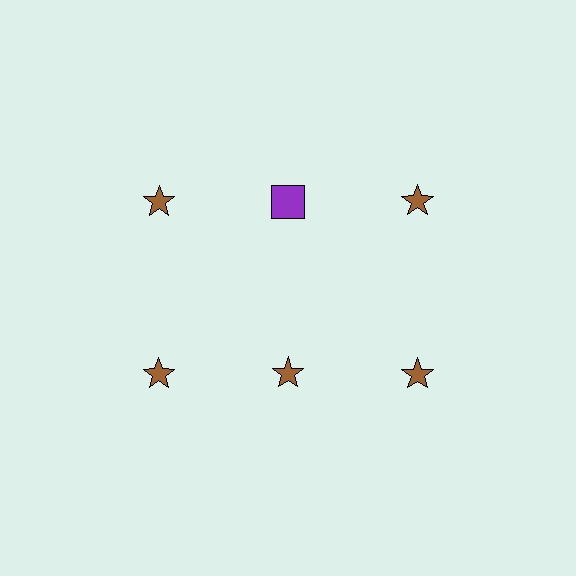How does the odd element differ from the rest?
It differs in both color (purple instead of brown) and shape (square instead of star).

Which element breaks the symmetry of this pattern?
The purple square in the top row, second from left column breaks the symmetry. All other shapes are brown stars.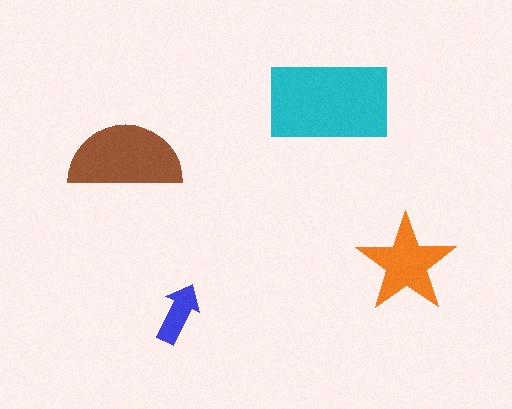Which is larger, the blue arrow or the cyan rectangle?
The cyan rectangle.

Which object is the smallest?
The blue arrow.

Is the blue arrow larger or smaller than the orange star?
Smaller.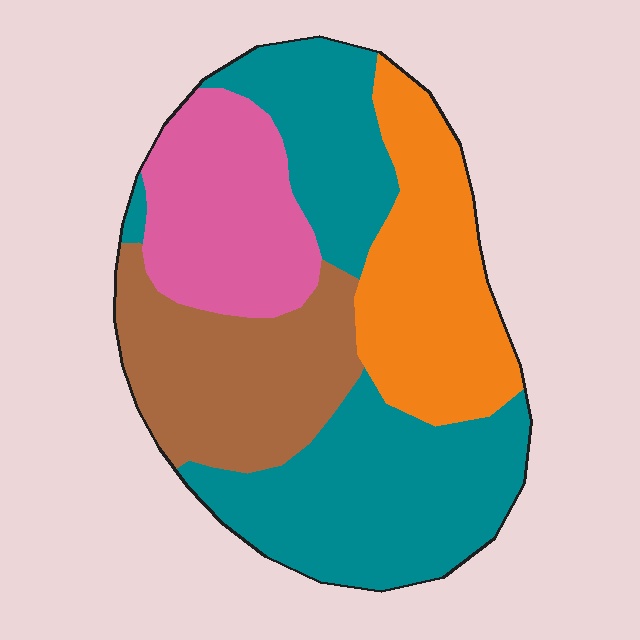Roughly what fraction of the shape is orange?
Orange covers 21% of the shape.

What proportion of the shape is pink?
Pink covers about 20% of the shape.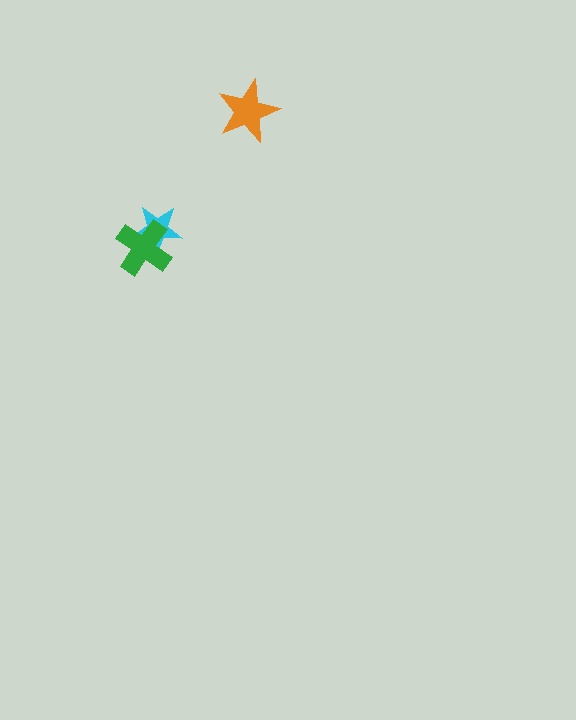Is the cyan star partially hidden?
Yes, it is partially covered by another shape.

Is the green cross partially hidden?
No, no other shape covers it.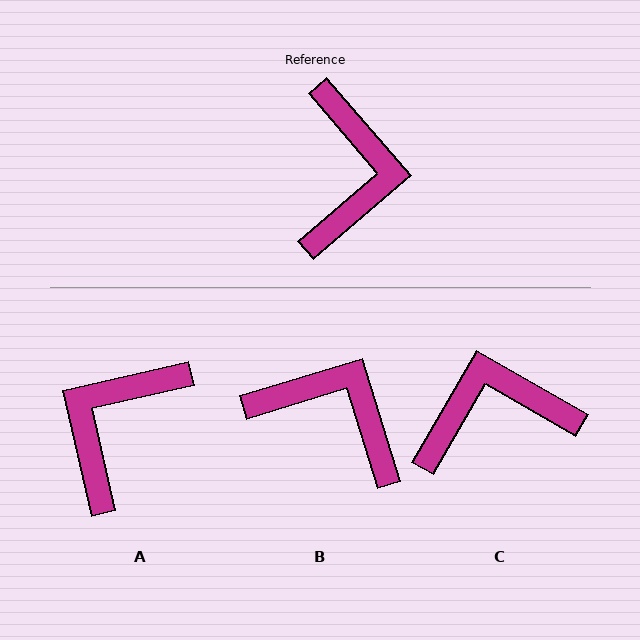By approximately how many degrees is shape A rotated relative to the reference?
Approximately 152 degrees counter-clockwise.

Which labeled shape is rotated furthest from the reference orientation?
A, about 152 degrees away.